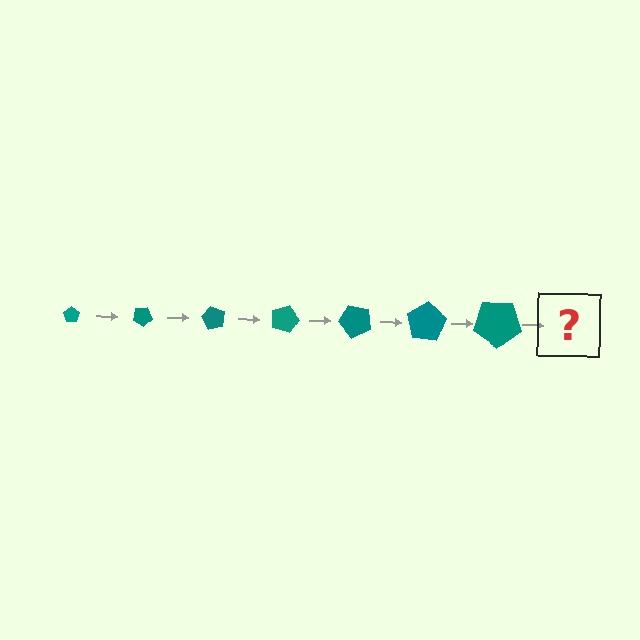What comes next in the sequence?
The next element should be a pentagon, larger than the previous one and rotated 210 degrees from the start.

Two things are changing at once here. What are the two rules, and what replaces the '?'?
The two rules are that the pentagon grows larger each step and it rotates 30 degrees each step. The '?' should be a pentagon, larger than the previous one and rotated 210 degrees from the start.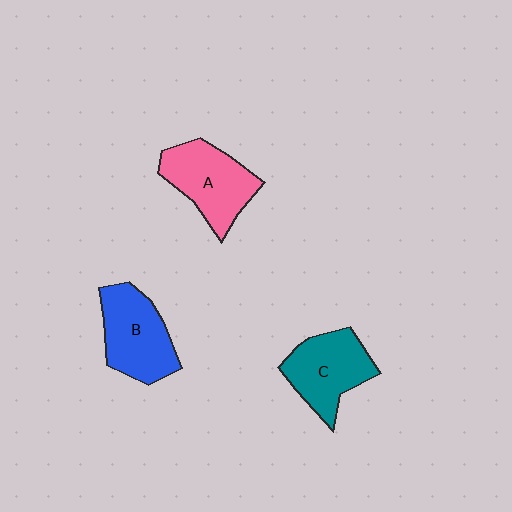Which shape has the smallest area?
Shape C (teal).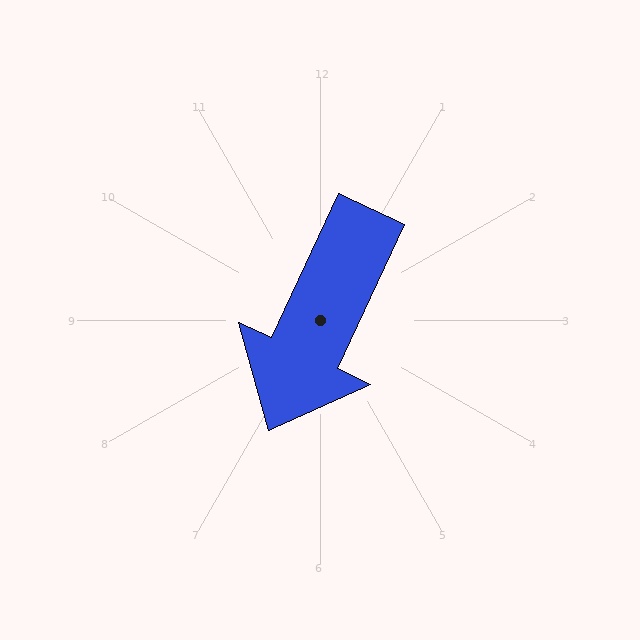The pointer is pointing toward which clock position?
Roughly 7 o'clock.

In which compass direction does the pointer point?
Southwest.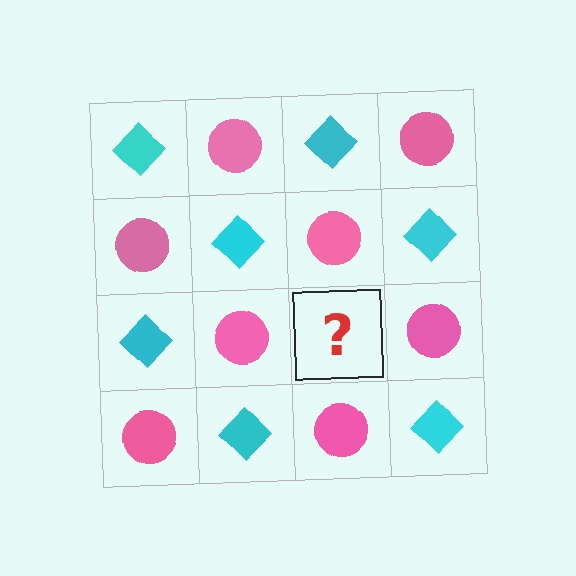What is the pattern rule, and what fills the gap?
The rule is that it alternates cyan diamond and pink circle in a checkerboard pattern. The gap should be filled with a cyan diamond.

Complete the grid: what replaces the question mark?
The question mark should be replaced with a cyan diamond.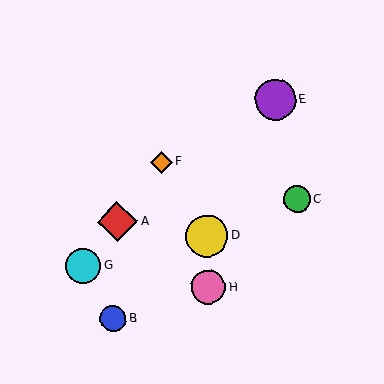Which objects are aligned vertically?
Objects D, H are aligned vertically.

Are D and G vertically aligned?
No, D is at x≈207 and G is at x≈83.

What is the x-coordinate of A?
Object A is at x≈117.